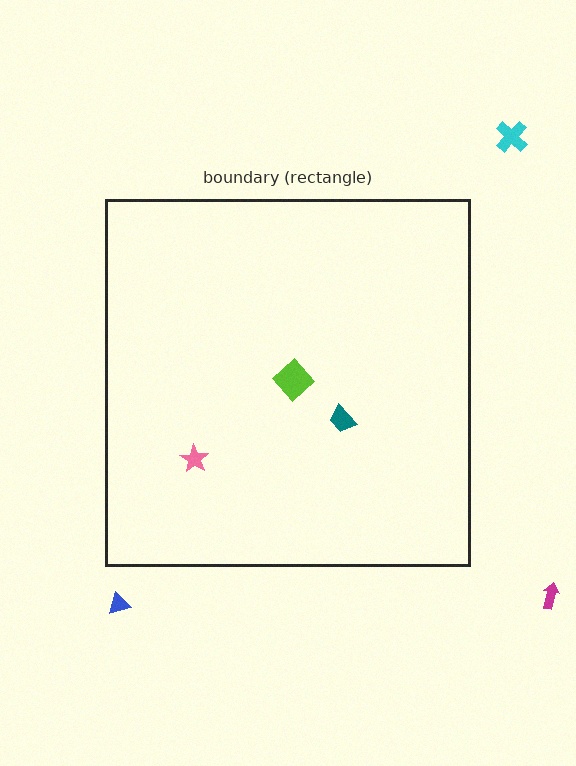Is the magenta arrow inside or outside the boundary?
Outside.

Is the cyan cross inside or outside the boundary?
Outside.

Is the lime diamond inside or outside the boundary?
Inside.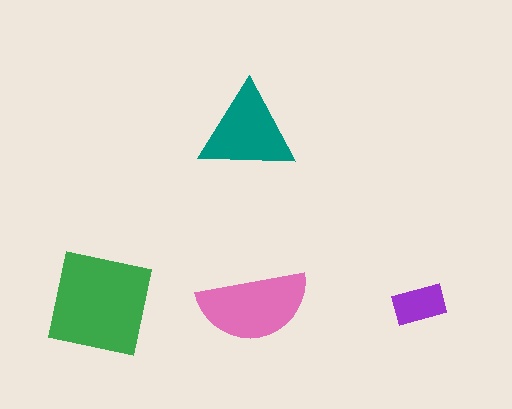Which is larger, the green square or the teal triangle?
The green square.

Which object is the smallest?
The purple rectangle.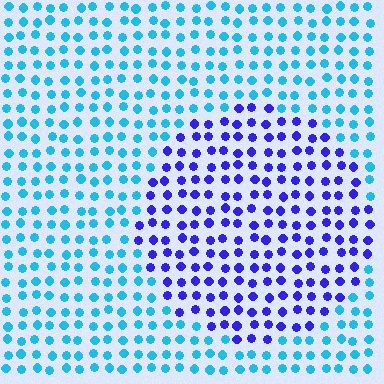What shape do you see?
I see a circle.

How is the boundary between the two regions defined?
The boundary is defined purely by a slight shift in hue (about 54 degrees). Spacing, size, and orientation are identical on both sides.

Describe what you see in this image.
The image is filled with small cyan elements in a uniform arrangement. A circle-shaped region is visible where the elements are tinted to a slightly different hue, forming a subtle color boundary.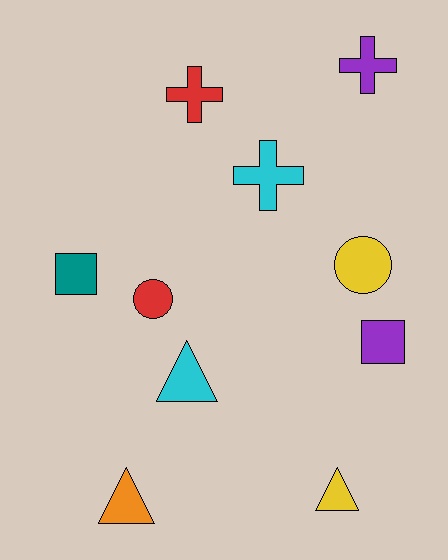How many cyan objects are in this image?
There are 2 cyan objects.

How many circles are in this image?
There are 2 circles.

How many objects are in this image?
There are 10 objects.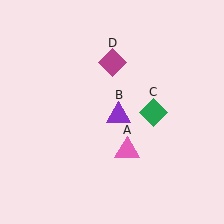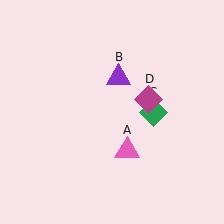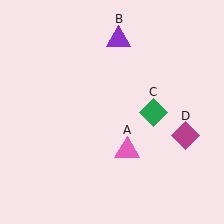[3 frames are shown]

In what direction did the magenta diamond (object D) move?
The magenta diamond (object D) moved down and to the right.